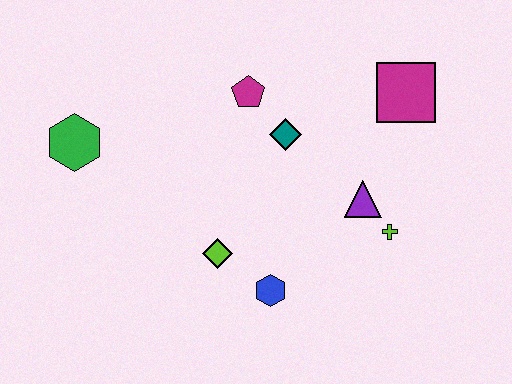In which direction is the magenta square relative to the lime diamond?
The magenta square is to the right of the lime diamond.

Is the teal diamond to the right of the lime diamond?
Yes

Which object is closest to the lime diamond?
The blue hexagon is closest to the lime diamond.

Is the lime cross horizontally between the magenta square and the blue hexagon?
Yes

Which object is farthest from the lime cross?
The green hexagon is farthest from the lime cross.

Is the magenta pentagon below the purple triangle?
No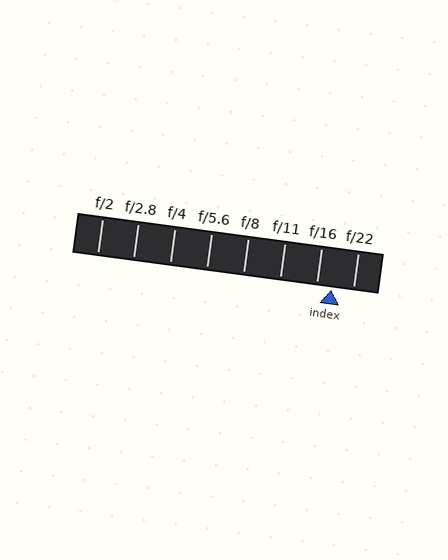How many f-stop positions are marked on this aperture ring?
There are 8 f-stop positions marked.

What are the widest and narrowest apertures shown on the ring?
The widest aperture shown is f/2 and the narrowest is f/22.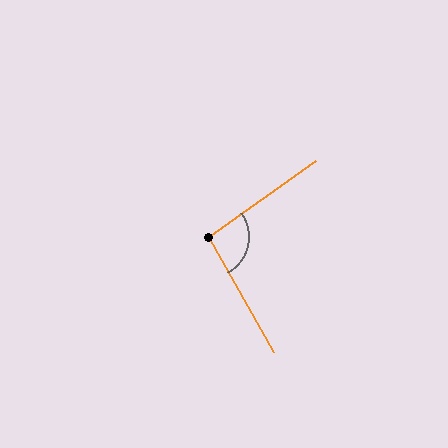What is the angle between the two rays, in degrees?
Approximately 96 degrees.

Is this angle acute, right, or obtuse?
It is obtuse.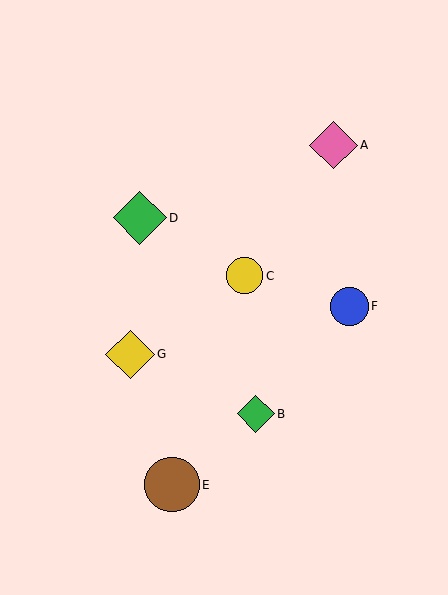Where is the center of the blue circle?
The center of the blue circle is at (349, 306).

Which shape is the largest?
The brown circle (labeled E) is the largest.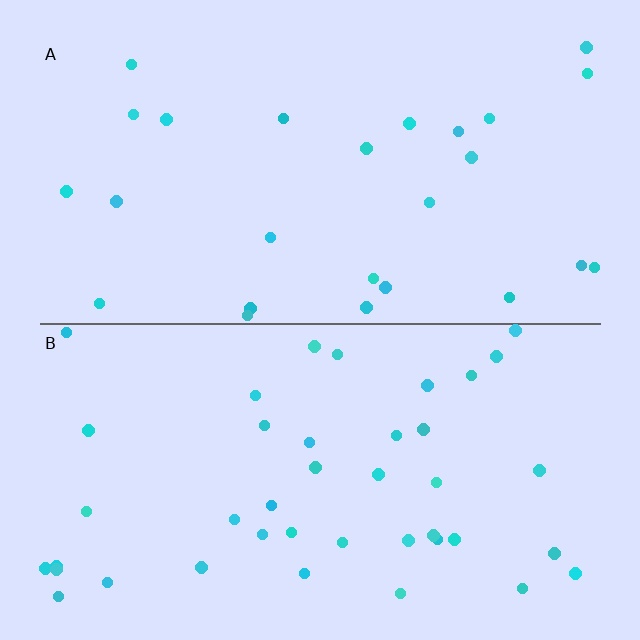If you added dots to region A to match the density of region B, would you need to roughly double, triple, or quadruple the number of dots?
Approximately double.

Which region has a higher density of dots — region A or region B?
B (the bottom).